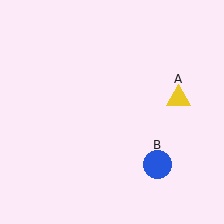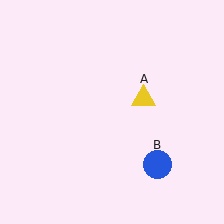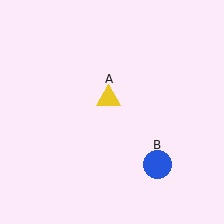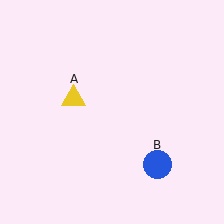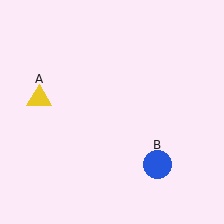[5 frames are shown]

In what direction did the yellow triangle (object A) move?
The yellow triangle (object A) moved left.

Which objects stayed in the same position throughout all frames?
Blue circle (object B) remained stationary.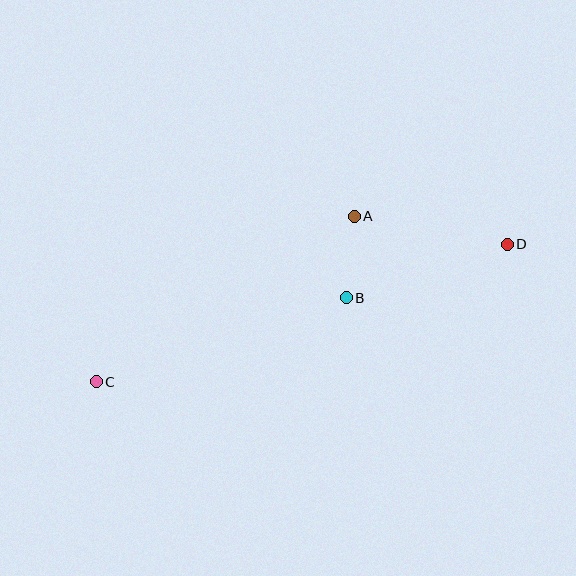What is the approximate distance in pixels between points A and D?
The distance between A and D is approximately 156 pixels.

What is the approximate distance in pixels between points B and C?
The distance between B and C is approximately 264 pixels.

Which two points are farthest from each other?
Points C and D are farthest from each other.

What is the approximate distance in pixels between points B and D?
The distance between B and D is approximately 170 pixels.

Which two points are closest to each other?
Points A and B are closest to each other.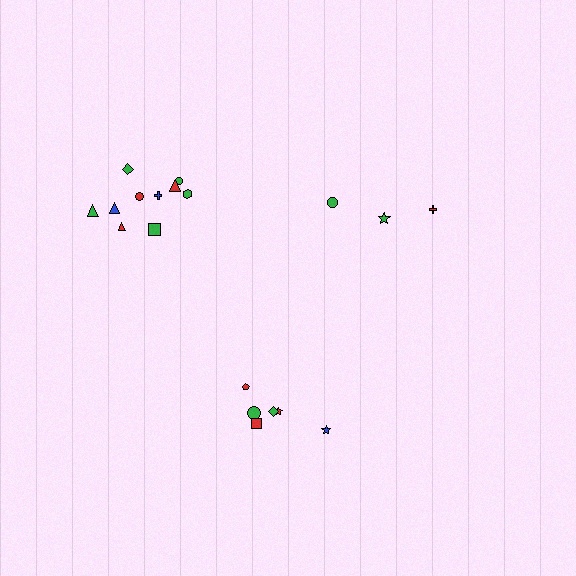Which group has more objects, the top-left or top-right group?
The top-left group.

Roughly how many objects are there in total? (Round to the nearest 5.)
Roughly 20 objects in total.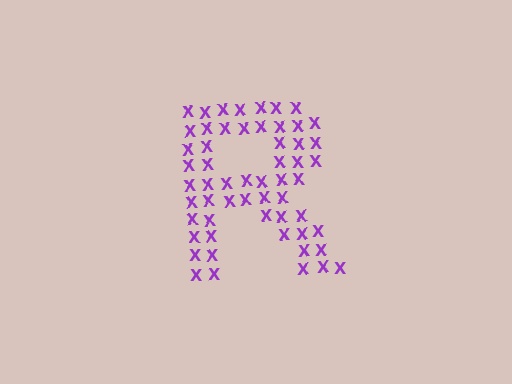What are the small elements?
The small elements are letter X's.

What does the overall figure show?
The overall figure shows the letter R.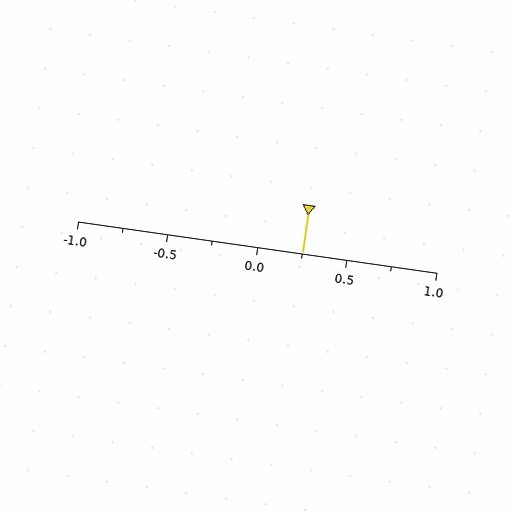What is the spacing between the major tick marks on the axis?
The major ticks are spaced 0.5 apart.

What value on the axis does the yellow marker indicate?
The marker indicates approximately 0.25.